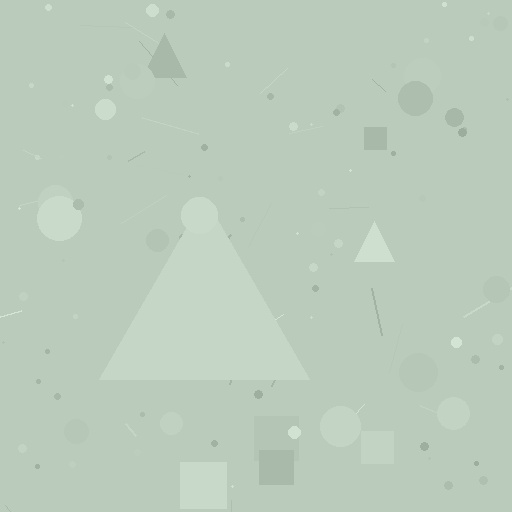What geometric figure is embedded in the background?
A triangle is embedded in the background.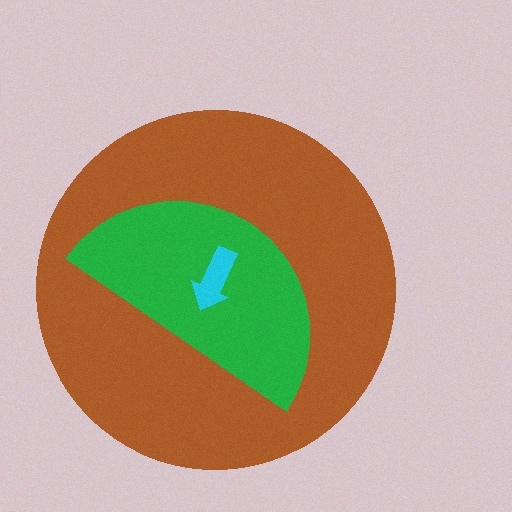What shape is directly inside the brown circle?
The green semicircle.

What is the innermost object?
The cyan arrow.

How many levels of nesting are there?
3.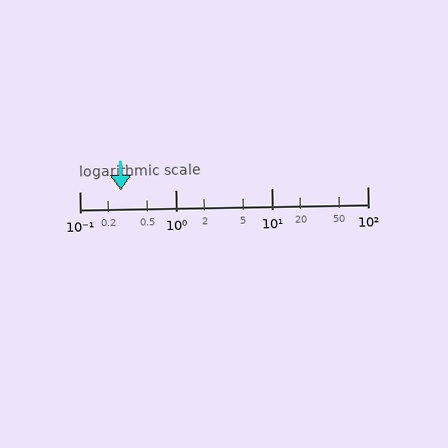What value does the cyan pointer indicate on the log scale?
The pointer indicates approximately 0.27.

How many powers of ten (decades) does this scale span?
The scale spans 3 decades, from 0.1 to 100.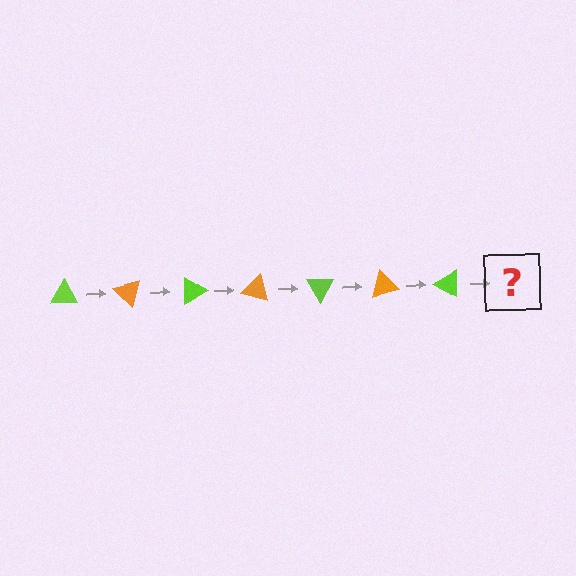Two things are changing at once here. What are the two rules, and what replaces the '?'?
The two rules are that it rotates 45 degrees each step and the color cycles through lime and orange. The '?' should be an orange triangle, rotated 315 degrees from the start.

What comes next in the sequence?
The next element should be an orange triangle, rotated 315 degrees from the start.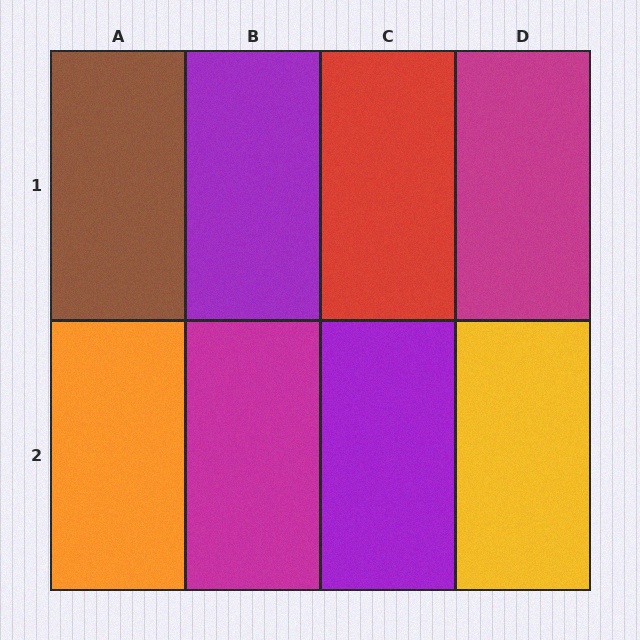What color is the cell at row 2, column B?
Magenta.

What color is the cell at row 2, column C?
Purple.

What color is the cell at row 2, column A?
Orange.